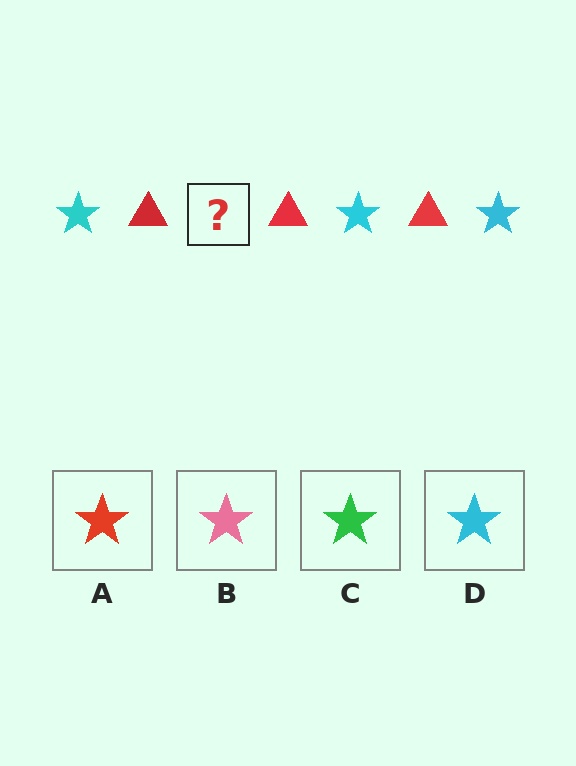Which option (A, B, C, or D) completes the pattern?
D.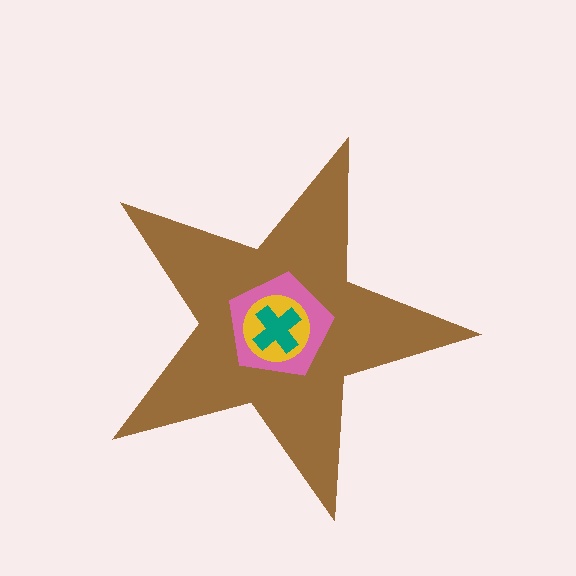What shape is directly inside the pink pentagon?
The yellow circle.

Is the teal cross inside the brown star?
Yes.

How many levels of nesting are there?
4.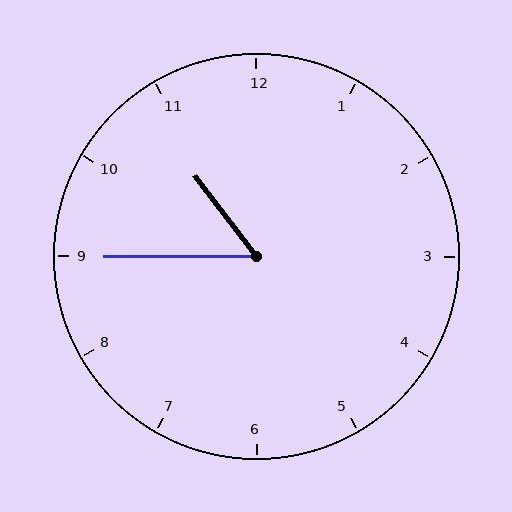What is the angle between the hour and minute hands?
Approximately 52 degrees.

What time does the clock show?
10:45.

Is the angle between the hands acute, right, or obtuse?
It is acute.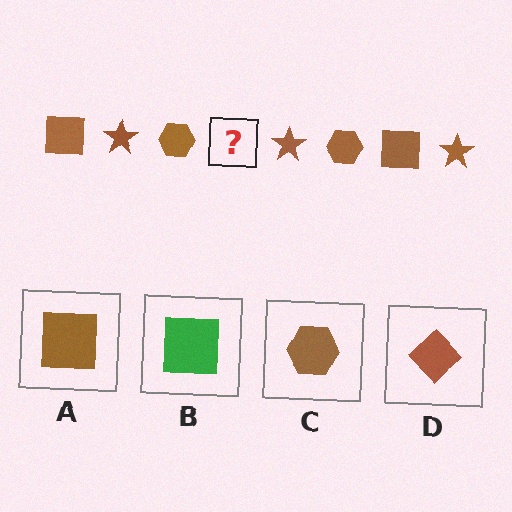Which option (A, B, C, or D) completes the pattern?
A.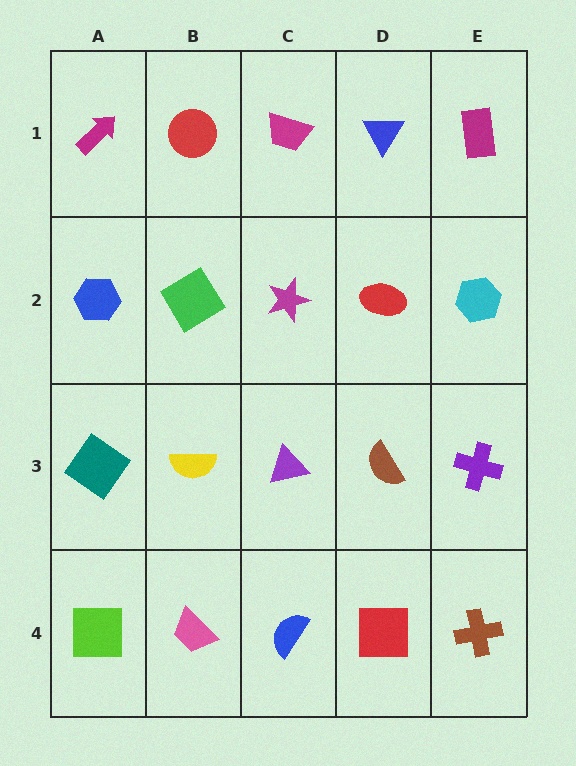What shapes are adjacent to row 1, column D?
A red ellipse (row 2, column D), a magenta trapezoid (row 1, column C), a magenta rectangle (row 1, column E).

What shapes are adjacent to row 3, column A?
A blue hexagon (row 2, column A), a lime square (row 4, column A), a yellow semicircle (row 3, column B).